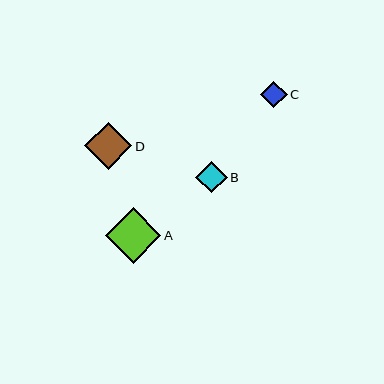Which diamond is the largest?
Diamond A is the largest with a size of approximately 55 pixels.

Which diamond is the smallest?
Diamond C is the smallest with a size of approximately 27 pixels.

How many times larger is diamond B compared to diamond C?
Diamond B is approximately 1.2 times the size of diamond C.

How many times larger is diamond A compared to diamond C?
Diamond A is approximately 2.1 times the size of diamond C.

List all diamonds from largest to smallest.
From largest to smallest: A, D, B, C.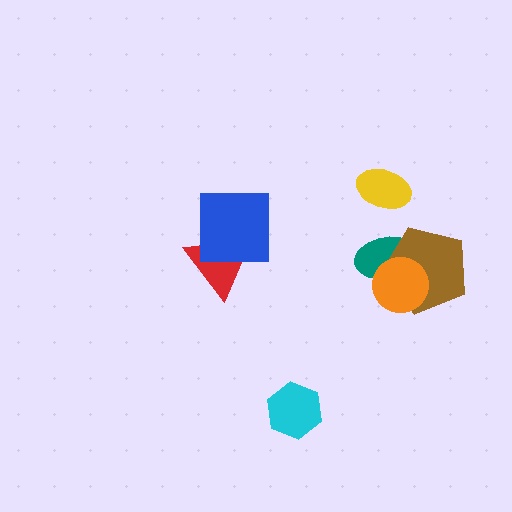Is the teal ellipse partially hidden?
Yes, it is partially covered by another shape.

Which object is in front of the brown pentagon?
The orange circle is in front of the brown pentagon.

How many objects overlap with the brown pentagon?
2 objects overlap with the brown pentagon.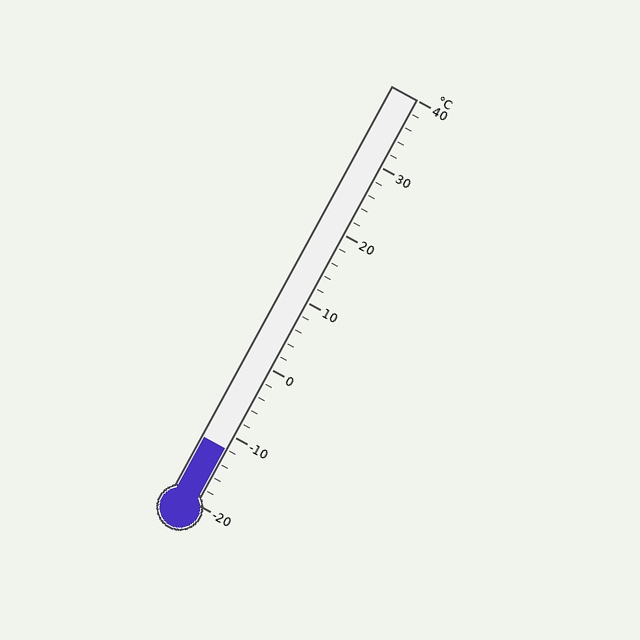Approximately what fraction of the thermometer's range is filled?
The thermometer is filled to approximately 15% of its range.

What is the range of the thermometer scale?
The thermometer scale ranges from -20°C to 40°C.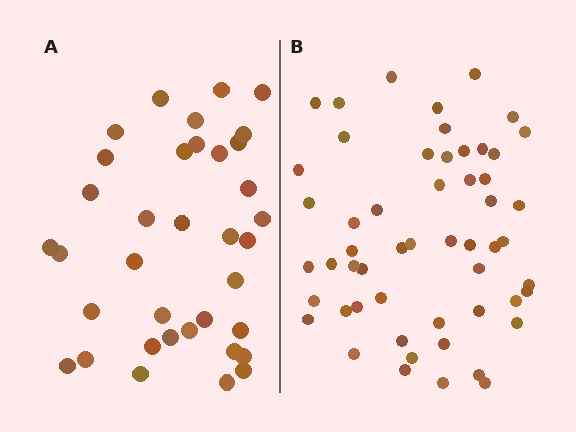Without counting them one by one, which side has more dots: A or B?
Region B (the right region) has more dots.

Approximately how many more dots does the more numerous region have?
Region B has approximately 20 more dots than region A.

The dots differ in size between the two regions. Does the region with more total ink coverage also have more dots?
No. Region A has more total ink coverage because its dots are larger, but region B actually contains more individual dots. Total area can be misleading — the number of items is what matters here.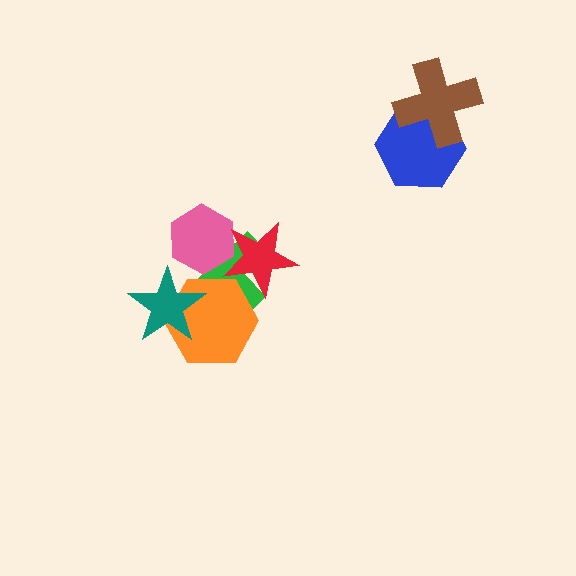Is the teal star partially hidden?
No, no other shape covers it.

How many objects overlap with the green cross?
4 objects overlap with the green cross.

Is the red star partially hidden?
Yes, it is partially covered by another shape.